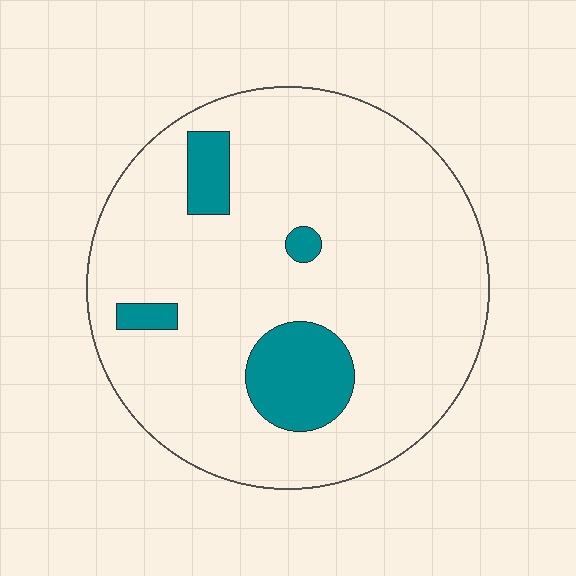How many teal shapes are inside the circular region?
4.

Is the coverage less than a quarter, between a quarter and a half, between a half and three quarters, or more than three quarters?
Less than a quarter.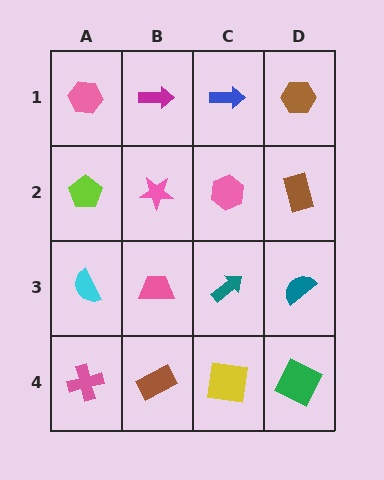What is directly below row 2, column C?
A teal arrow.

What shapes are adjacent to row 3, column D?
A brown rectangle (row 2, column D), a green square (row 4, column D), a teal arrow (row 3, column C).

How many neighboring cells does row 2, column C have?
4.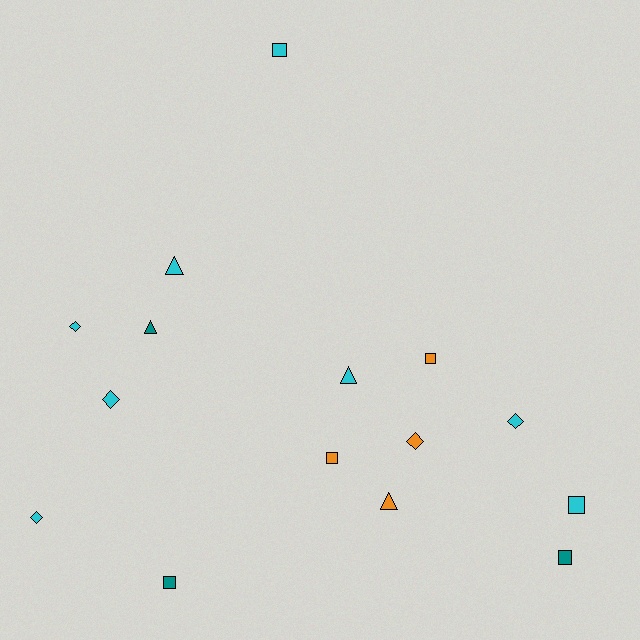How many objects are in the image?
There are 15 objects.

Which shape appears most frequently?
Square, with 6 objects.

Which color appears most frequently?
Cyan, with 8 objects.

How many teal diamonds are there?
There are no teal diamonds.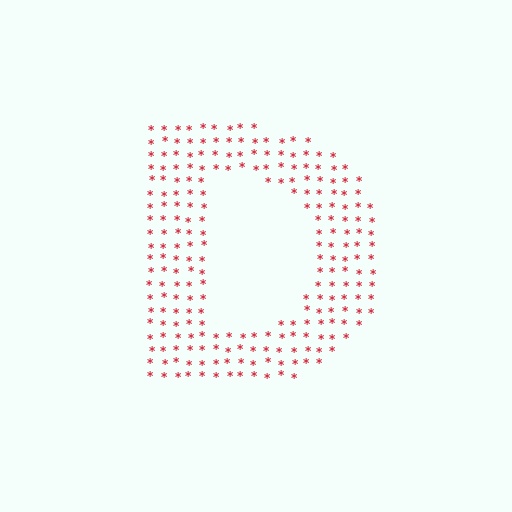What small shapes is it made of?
It is made of small asterisks.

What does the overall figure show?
The overall figure shows the letter D.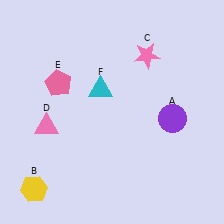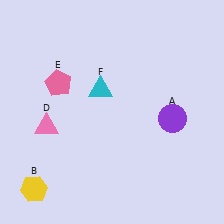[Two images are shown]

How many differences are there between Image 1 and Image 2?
There is 1 difference between the two images.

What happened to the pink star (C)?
The pink star (C) was removed in Image 2. It was in the top-right area of Image 1.